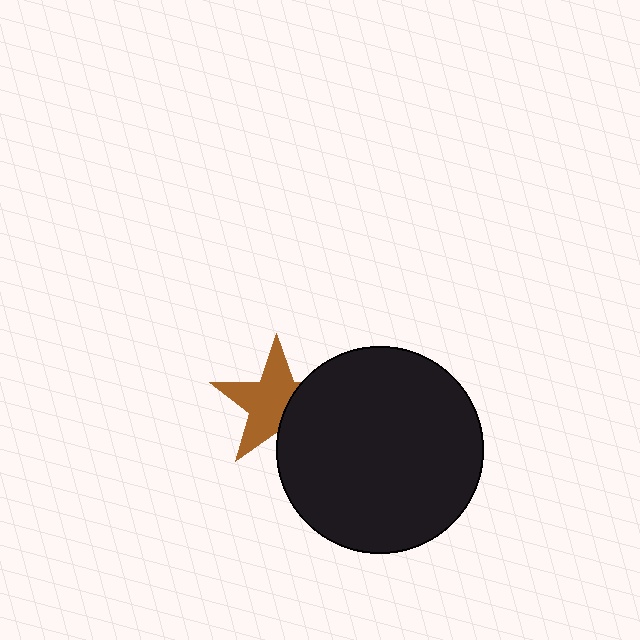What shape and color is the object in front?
The object in front is a black circle.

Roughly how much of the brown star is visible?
Most of it is visible (roughly 65%).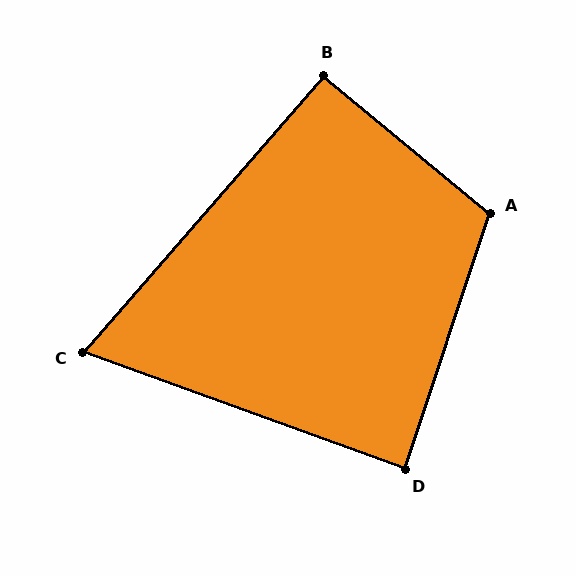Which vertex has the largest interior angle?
A, at approximately 111 degrees.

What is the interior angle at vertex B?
Approximately 91 degrees (approximately right).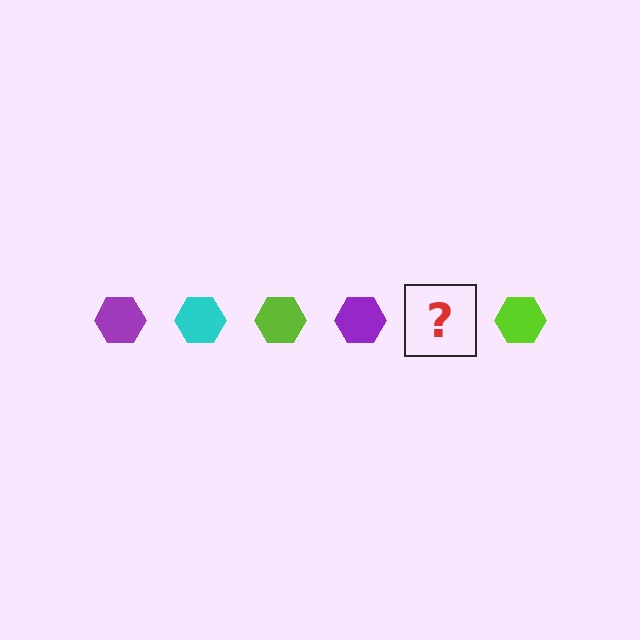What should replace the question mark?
The question mark should be replaced with a cyan hexagon.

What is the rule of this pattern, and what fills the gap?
The rule is that the pattern cycles through purple, cyan, lime hexagons. The gap should be filled with a cyan hexagon.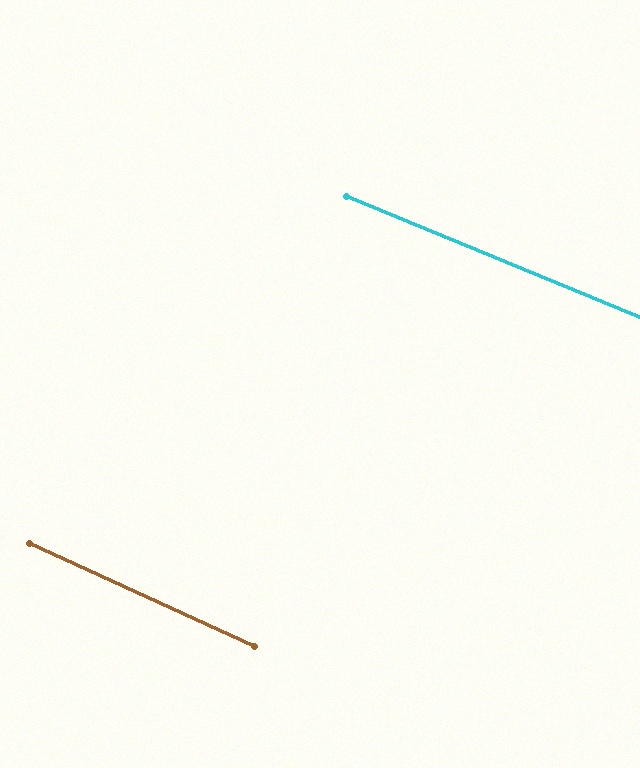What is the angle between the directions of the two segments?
Approximately 2 degrees.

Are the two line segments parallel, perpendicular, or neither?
Parallel — their directions differ by only 1.9°.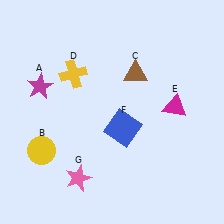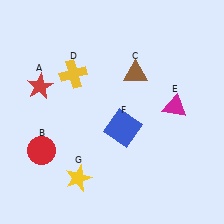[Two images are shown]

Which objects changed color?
A changed from magenta to red. B changed from yellow to red. G changed from pink to yellow.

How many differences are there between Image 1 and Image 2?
There are 3 differences between the two images.